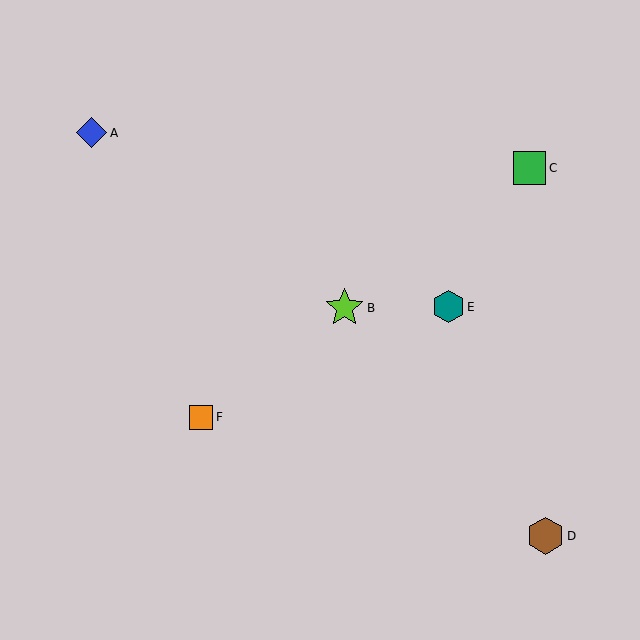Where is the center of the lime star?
The center of the lime star is at (344, 308).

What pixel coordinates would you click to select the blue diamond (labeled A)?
Click at (92, 133) to select the blue diamond A.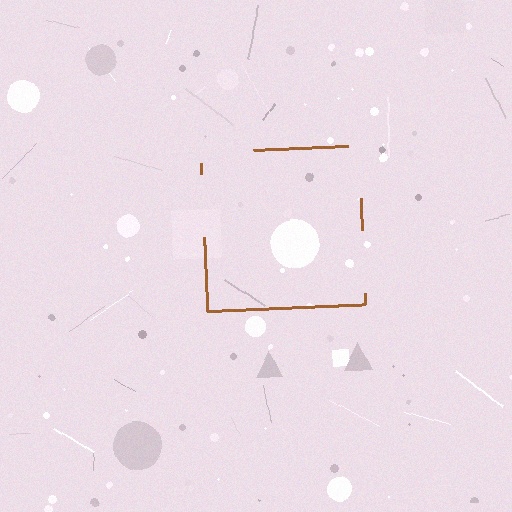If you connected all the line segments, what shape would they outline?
They would outline a square.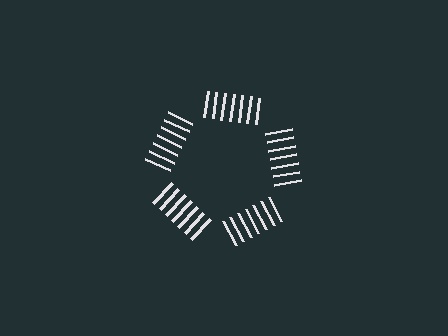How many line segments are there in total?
35 — 7 along each of the 5 edges.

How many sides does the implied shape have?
5 sides — the line-ends trace a pentagon.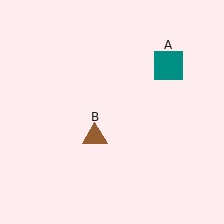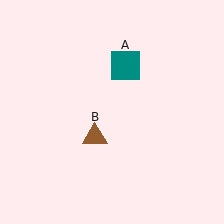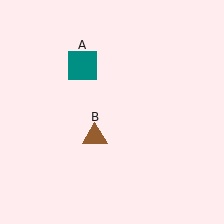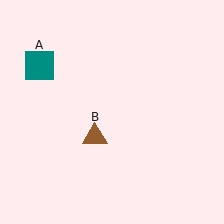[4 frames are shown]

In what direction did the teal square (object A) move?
The teal square (object A) moved left.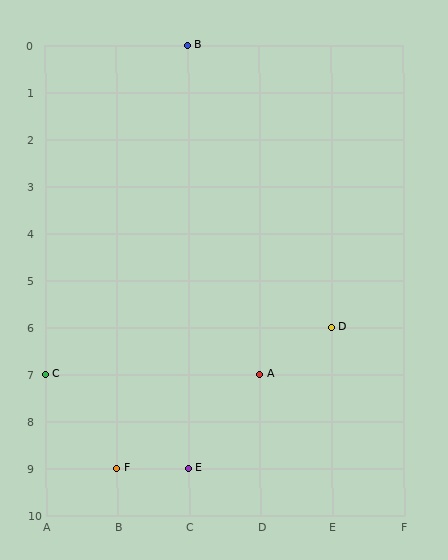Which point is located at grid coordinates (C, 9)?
Point E is at (C, 9).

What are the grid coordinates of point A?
Point A is at grid coordinates (D, 7).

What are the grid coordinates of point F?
Point F is at grid coordinates (B, 9).